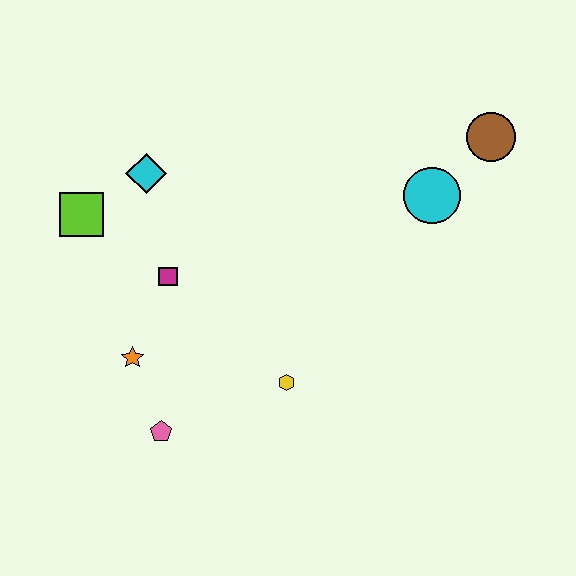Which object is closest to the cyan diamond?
The lime square is closest to the cyan diamond.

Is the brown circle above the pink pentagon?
Yes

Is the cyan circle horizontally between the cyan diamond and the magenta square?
No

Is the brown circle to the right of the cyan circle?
Yes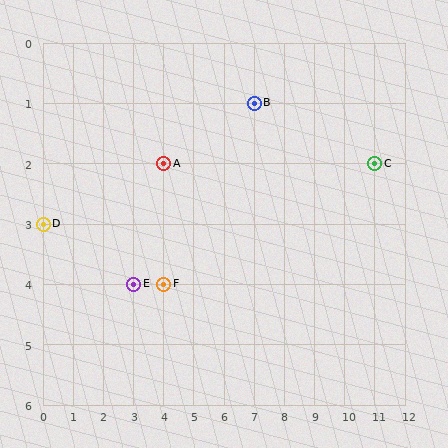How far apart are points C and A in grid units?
Points C and A are 7 columns apart.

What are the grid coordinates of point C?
Point C is at grid coordinates (11, 2).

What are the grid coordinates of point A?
Point A is at grid coordinates (4, 2).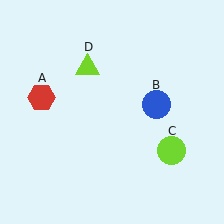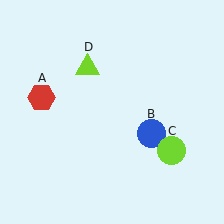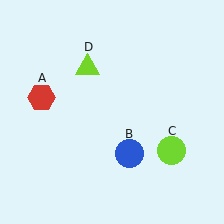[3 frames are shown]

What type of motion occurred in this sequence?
The blue circle (object B) rotated clockwise around the center of the scene.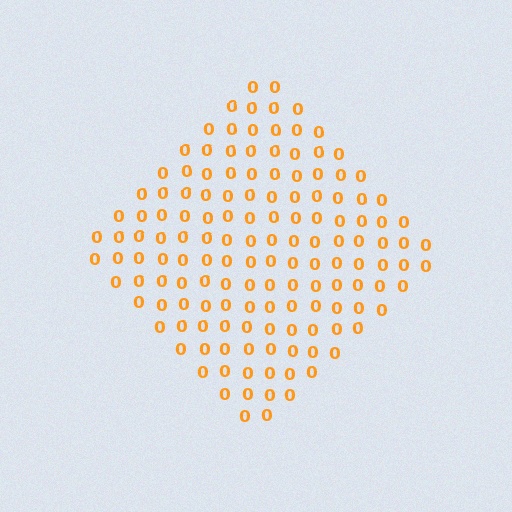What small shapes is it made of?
It is made of small digit 0's.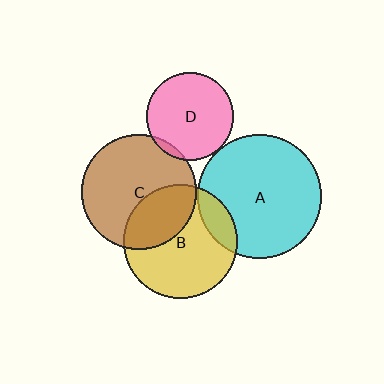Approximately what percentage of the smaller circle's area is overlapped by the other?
Approximately 5%.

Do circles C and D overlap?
Yes.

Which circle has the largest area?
Circle A (cyan).